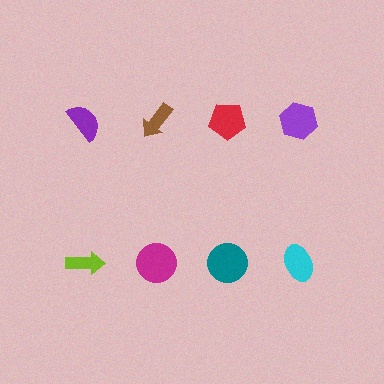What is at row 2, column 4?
A cyan ellipse.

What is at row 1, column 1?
A purple semicircle.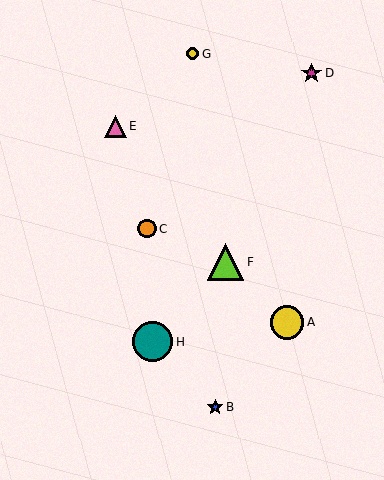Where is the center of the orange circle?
The center of the orange circle is at (147, 229).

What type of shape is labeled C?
Shape C is an orange circle.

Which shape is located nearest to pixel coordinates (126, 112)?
The pink triangle (labeled E) at (115, 127) is nearest to that location.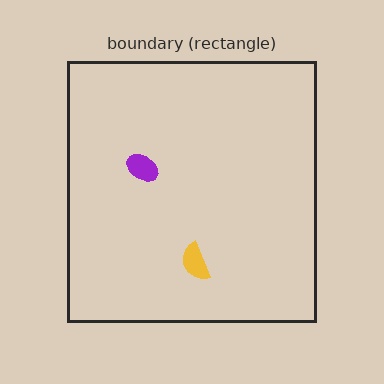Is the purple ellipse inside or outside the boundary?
Inside.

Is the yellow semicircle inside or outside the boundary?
Inside.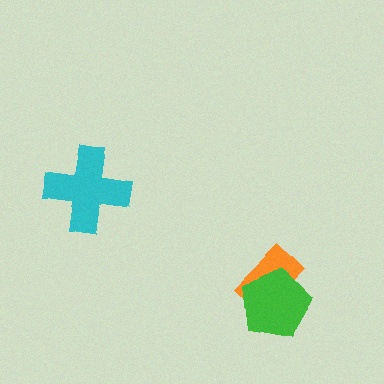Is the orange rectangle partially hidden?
Yes, it is partially covered by another shape.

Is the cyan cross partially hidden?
No, no other shape covers it.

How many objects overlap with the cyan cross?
0 objects overlap with the cyan cross.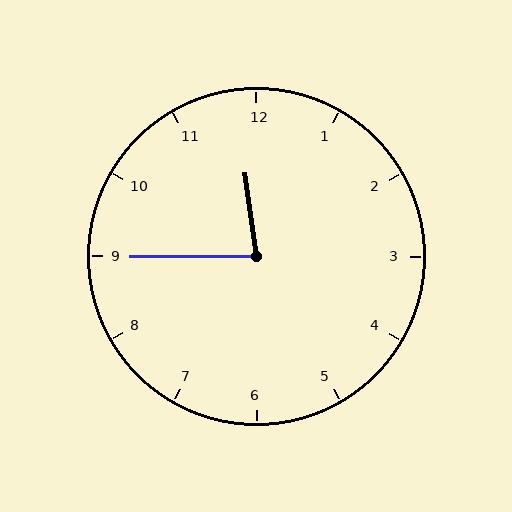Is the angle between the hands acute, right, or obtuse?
It is acute.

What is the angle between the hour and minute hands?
Approximately 82 degrees.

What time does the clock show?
11:45.